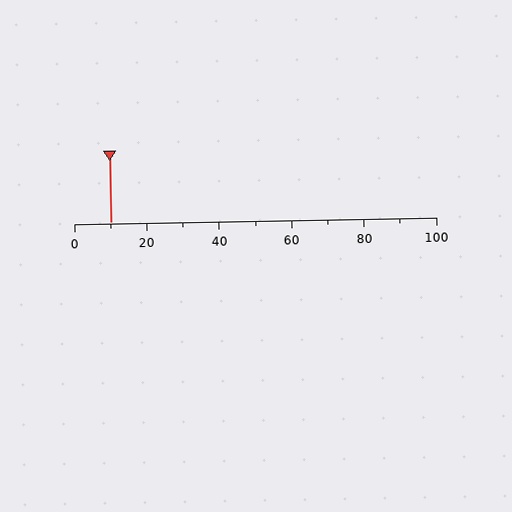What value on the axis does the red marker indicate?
The marker indicates approximately 10.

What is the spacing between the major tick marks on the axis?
The major ticks are spaced 20 apart.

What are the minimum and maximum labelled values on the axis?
The axis runs from 0 to 100.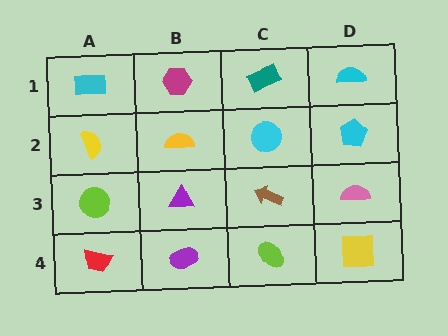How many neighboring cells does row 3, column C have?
4.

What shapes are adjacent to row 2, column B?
A magenta hexagon (row 1, column B), a purple triangle (row 3, column B), a yellow semicircle (row 2, column A), a cyan circle (row 2, column C).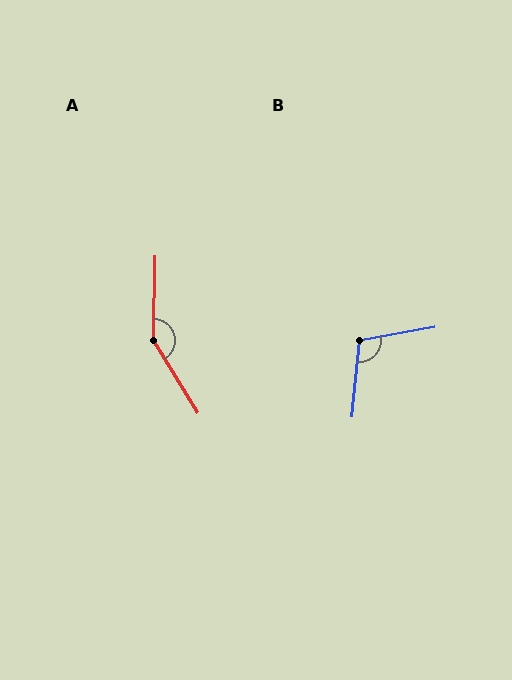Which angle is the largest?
A, at approximately 147 degrees.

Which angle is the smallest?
B, at approximately 106 degrees.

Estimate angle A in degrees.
Approximately 147 degrees.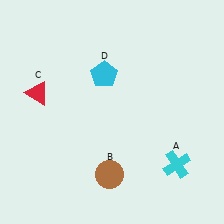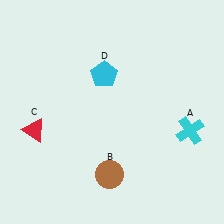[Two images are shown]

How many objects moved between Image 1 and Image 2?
2 objects moved between the two images.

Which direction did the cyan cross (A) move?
The cyan cross (A) moved up.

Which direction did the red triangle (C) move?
The red triangle (C) moved down.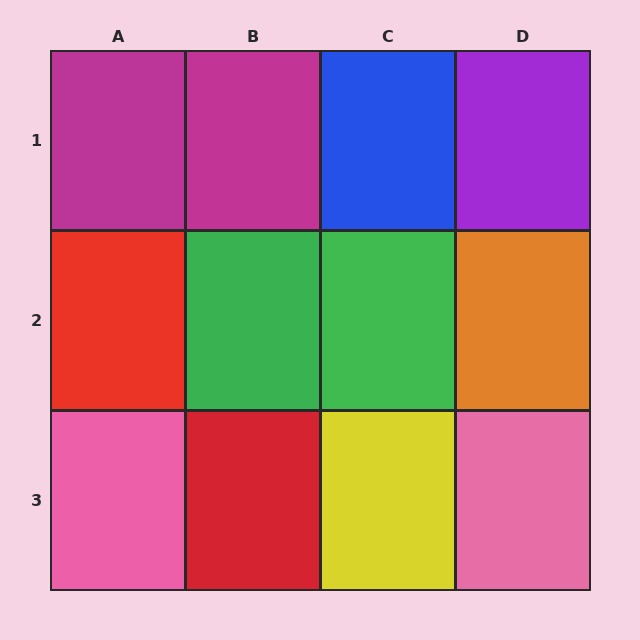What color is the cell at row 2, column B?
Green.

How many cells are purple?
1 cell is purple.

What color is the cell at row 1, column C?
Blue.